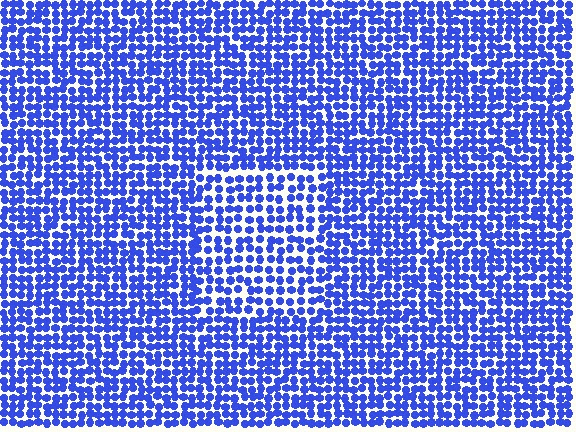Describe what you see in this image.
The image contains small blue elements arranged at two different densities. A rectangle-shaped region is visible where the elements are less densely packed than the surrounding area.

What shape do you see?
I see a rectangle.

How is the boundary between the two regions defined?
The boundary is defined by a change in element density (approximately 1.4x ratio). All elements are the same color, size, and shape.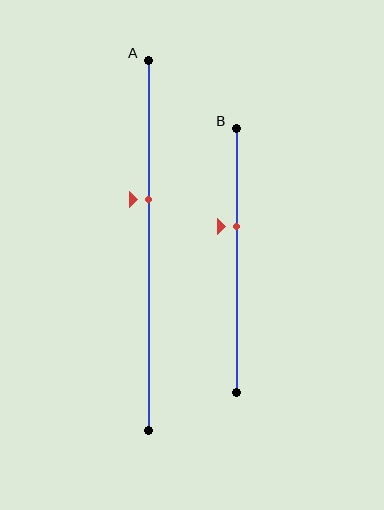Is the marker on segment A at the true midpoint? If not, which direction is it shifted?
No, the marker on segment A is shifted upward by about 12% of the segment length.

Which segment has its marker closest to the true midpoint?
Segment A has its marker closest to the true midpoint.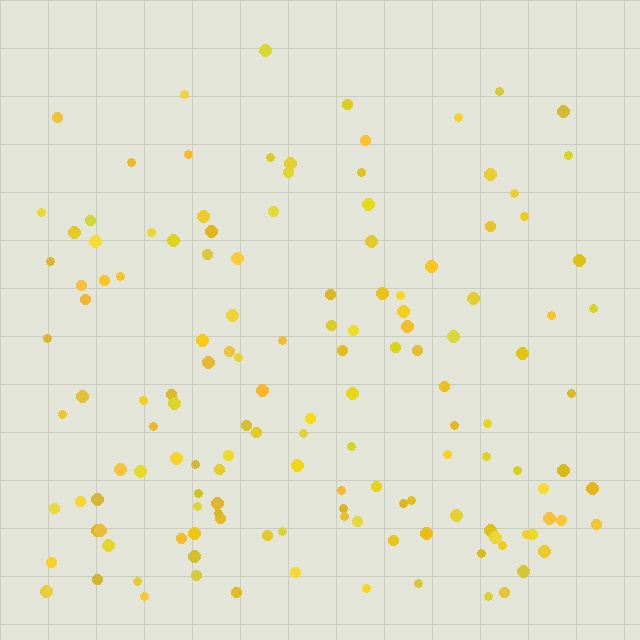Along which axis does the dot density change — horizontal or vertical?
Vertical.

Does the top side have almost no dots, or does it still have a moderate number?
Still a moderate number, just noticeably fewer than the bottom.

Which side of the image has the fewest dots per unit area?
The top.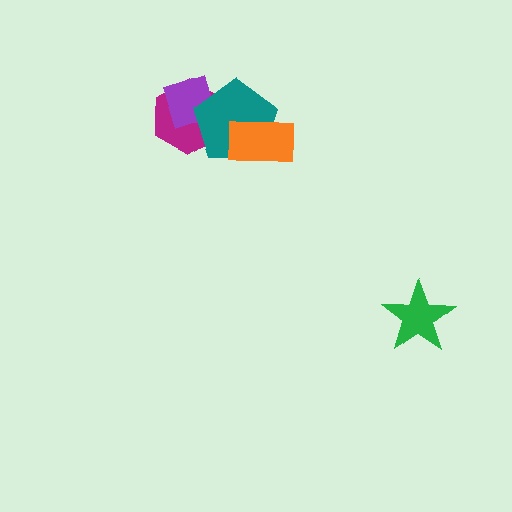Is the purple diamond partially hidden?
Yes, it is partially covered by another shape.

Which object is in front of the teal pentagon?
The orange rectangle is in front of the teal pentagon.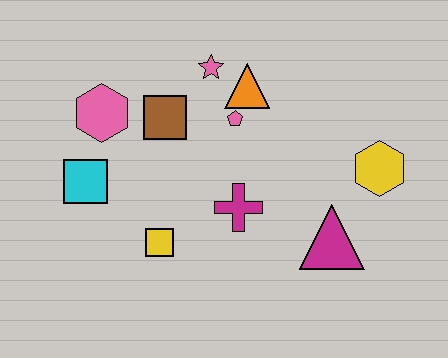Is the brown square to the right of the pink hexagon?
Yes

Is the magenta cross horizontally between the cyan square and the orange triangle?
Yes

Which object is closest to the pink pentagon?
The orange triangle is closest to the pink pentagon.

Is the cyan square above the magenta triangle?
Yes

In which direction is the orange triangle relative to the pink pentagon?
The orange triangle is above the pink pentagon.